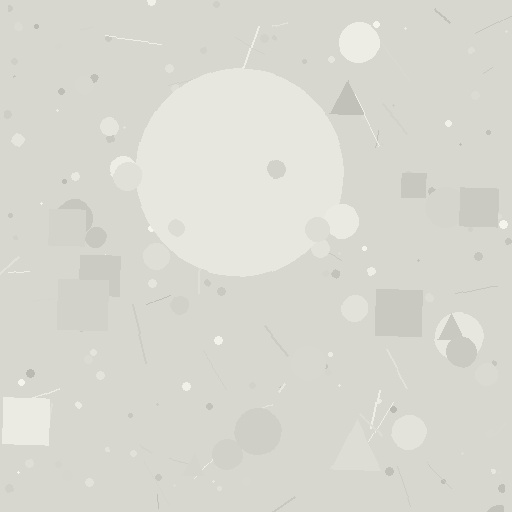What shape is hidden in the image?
A circle is hidden in the image.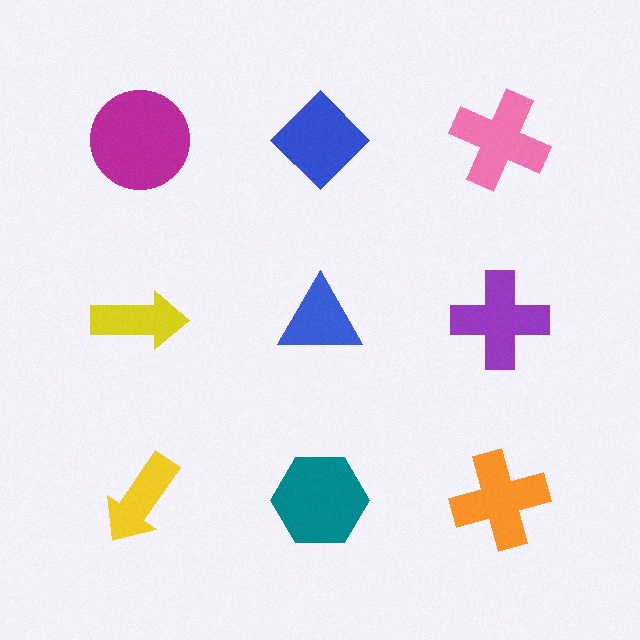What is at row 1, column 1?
A magenta circle.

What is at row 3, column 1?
A yellow arrow.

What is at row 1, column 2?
A blue diamond.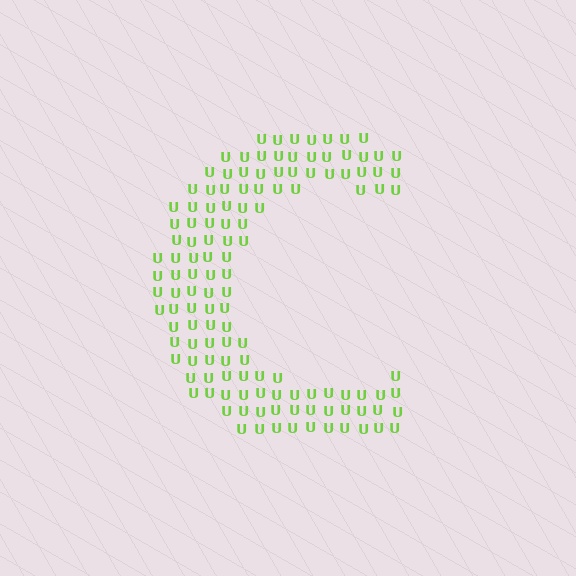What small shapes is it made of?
It is made of small letter U's.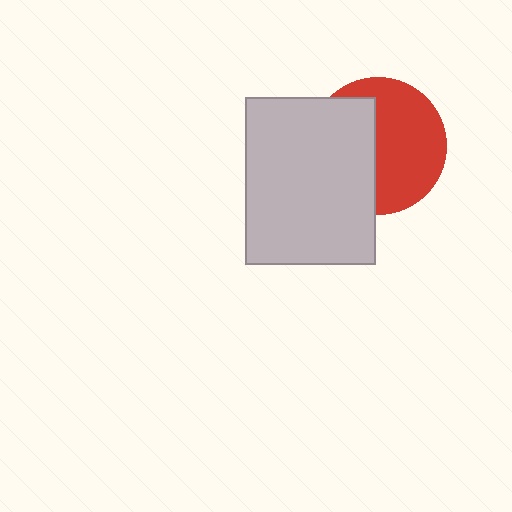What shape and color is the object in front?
The object in front is a light gray rectangle.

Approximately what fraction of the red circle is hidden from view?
Roughly 43% of the red circle is hidden behind the light gray rectangle.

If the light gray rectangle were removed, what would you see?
You would see the complete red circle.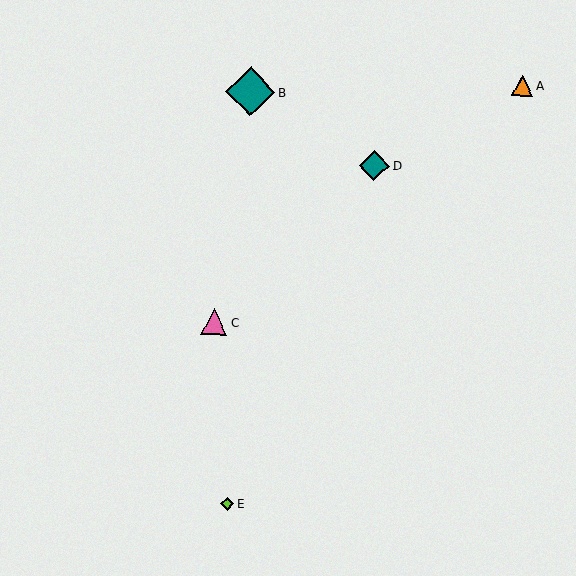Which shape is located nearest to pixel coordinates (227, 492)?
The lime diamond (labeled E) at (227, 504) is nearest to that location.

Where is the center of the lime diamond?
The center of the lime diamond is at (227, 504).